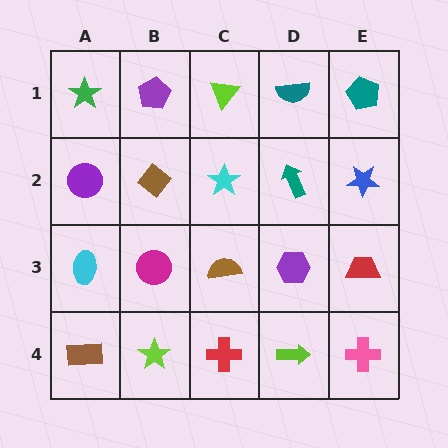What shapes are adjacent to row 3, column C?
A cyan star (row 2, column C), a red cross (row 4, column C), a magenta circle (row 3, column B), a purple hexagon (row 3, column D).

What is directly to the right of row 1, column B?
A lime triangle.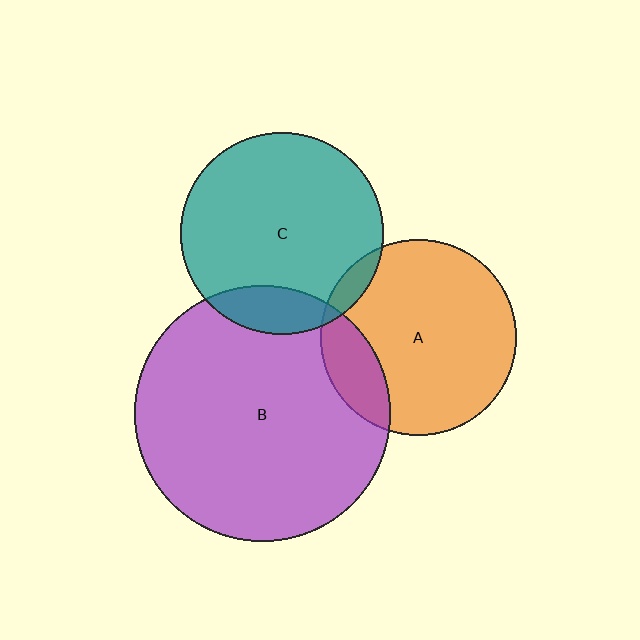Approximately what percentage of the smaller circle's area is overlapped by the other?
Approximately 5%.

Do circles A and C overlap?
Yes.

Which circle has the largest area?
Circle B (purple).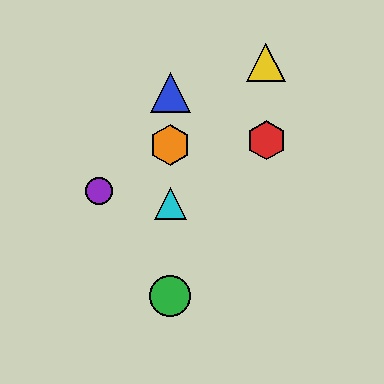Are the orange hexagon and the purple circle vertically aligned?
No, the orange hexagon is at x≈170 and the purple circle is at x≈99.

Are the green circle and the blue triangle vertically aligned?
Yes, both are at x≈170.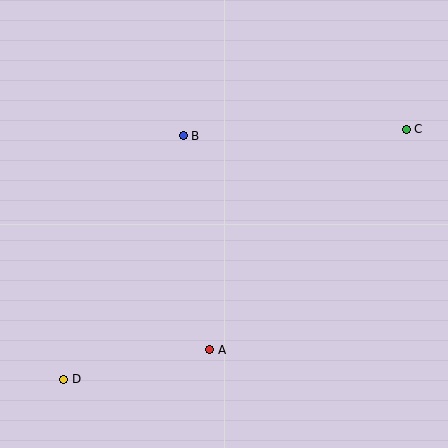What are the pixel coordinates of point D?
Point D is at (64, 379).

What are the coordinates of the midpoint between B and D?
The midpoint between B and D is at (123, 258).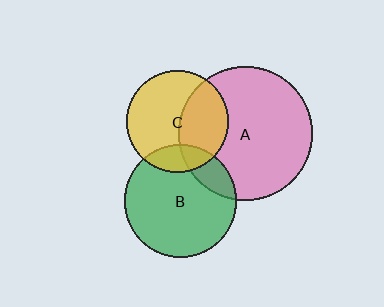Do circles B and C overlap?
Yes.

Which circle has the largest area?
Circle A (pink).